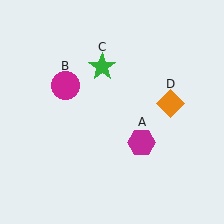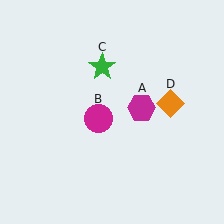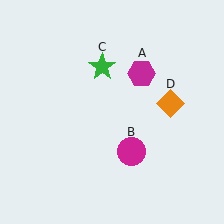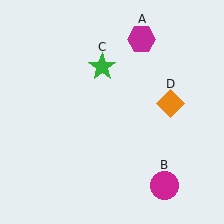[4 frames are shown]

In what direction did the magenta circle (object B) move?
The magenta circle (object B) moved down and to the right.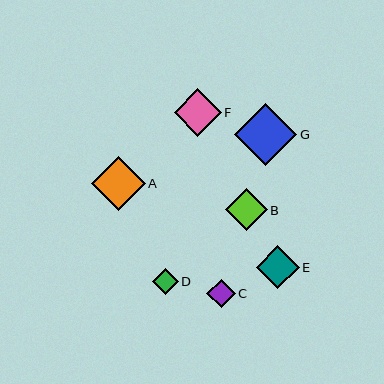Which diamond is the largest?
Diamond G is the largest with a size of approximately 62 pixels.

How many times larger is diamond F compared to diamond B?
Diamond F is approximately 1.1 times the size of diamond B.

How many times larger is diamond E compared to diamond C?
Diamond E is approximately 1.5 times the size of diamond C.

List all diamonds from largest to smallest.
From largest to smallest: G, A, F, E, B, C, D.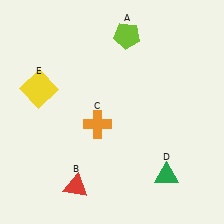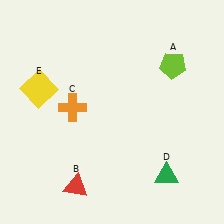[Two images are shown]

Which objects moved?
The objects that moved are: the lime pentagon (A), the orange cross (C).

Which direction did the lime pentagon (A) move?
The lime pentagon (A) moved right.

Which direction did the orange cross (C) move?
The orange cross (C) moved left.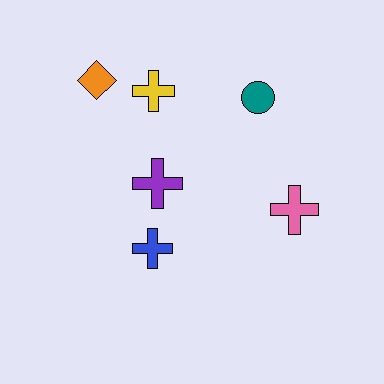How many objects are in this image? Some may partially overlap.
There are 6 objects.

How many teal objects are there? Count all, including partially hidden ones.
There is 1 teal object.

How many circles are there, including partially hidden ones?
There is 1 circle.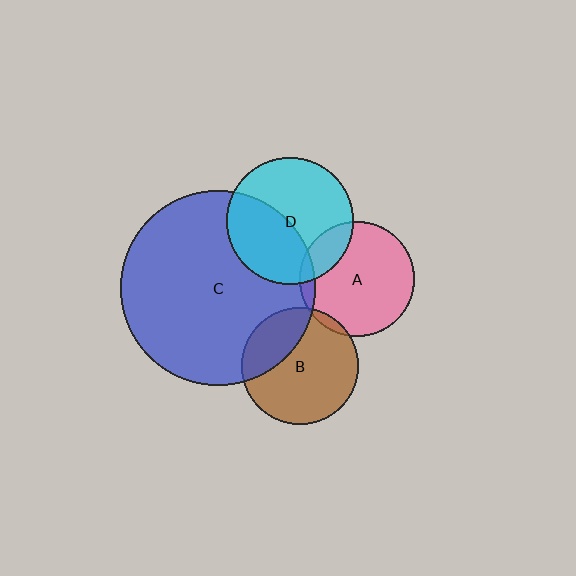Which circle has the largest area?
Circle C (blue).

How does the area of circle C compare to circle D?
Approximately 2.4 times.